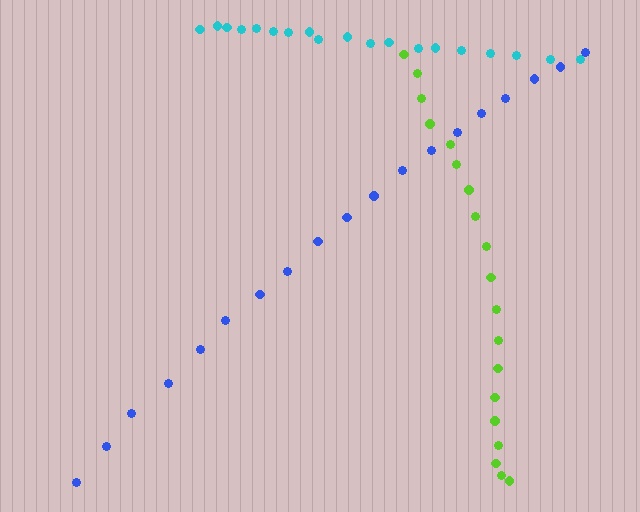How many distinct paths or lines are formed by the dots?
There are 3 distinct paths.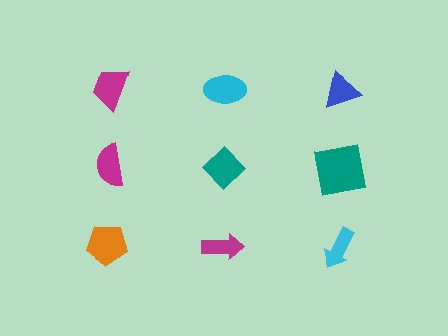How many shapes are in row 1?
3 shapes.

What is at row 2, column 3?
A teal square.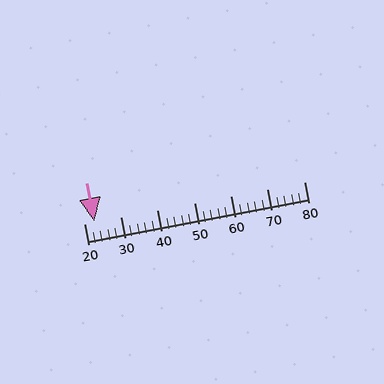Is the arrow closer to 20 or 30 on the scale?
The arrow is closer to 20.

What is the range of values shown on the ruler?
The ruler shows values from 20 to 80.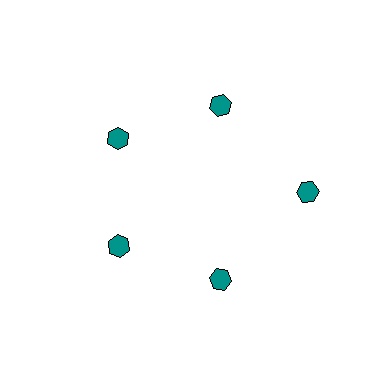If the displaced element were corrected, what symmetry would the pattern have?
It would have 5-fold rotational symmetry — the pattern would map onto itself every 72 degrees.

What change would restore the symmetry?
The symmetry would be restored by moving it inward, back onto the ring so that all 5 hexagons sit at equal angles and equal distance from the center.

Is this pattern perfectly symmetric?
No. The 5 teal hexagons are arranged in a ring, but one element near the 3 o'clock position is pushed outward from the center, breaking the 5-fold rotational symmetry.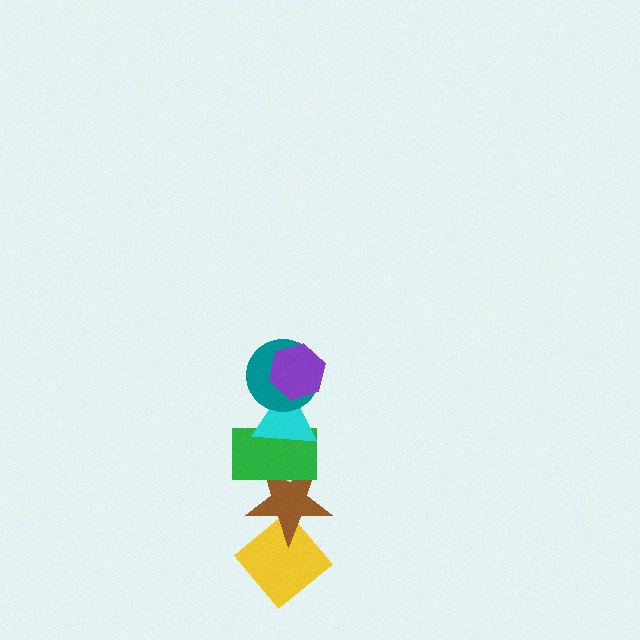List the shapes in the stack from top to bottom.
From top to bottom: the purple hexagon, the teal circle, the cyan triangle, the green rectangle, the brown star, the yellow diamond.